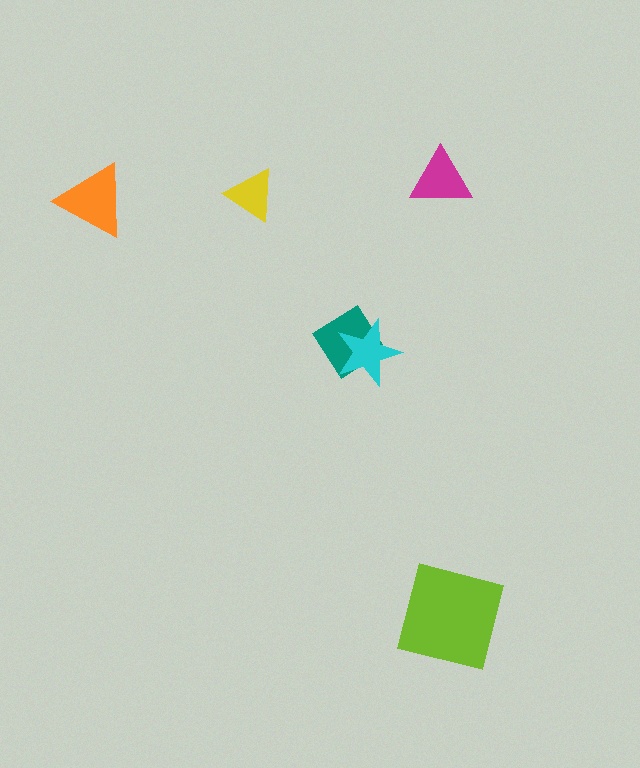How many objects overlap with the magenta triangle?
0 objects overlap with the magenta triangle.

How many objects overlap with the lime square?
0 objects overlap with the lime square.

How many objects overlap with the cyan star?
1 object overlaps with the cyan star.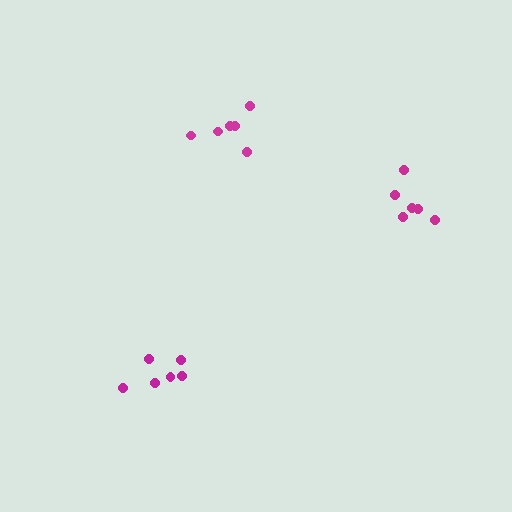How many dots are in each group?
Group 1: 6 dots, Group 2: 6 dots, Group 3: 6 dots (18 total).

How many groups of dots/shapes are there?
There are 3 groups.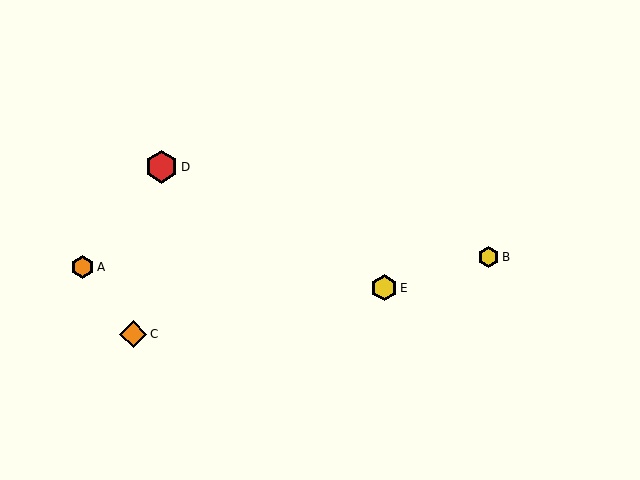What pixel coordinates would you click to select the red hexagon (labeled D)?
Click at (162, 167) to select the red hexagon D.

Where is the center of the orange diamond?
The center of the orange diamond is at (133, 334).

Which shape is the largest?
The red hexagon (labeled D) is the largest.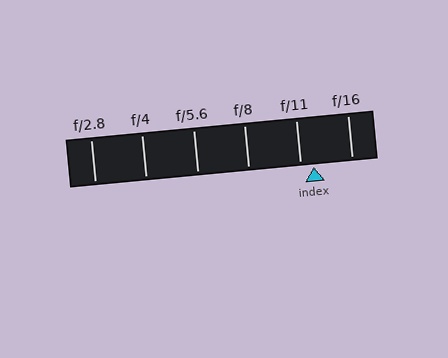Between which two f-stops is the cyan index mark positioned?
The index mark is between f/11 and f/16.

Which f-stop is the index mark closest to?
The index mark is closest to f/11.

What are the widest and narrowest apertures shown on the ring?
The widest aperture shown is f/2.8 and the narrowest is f/16.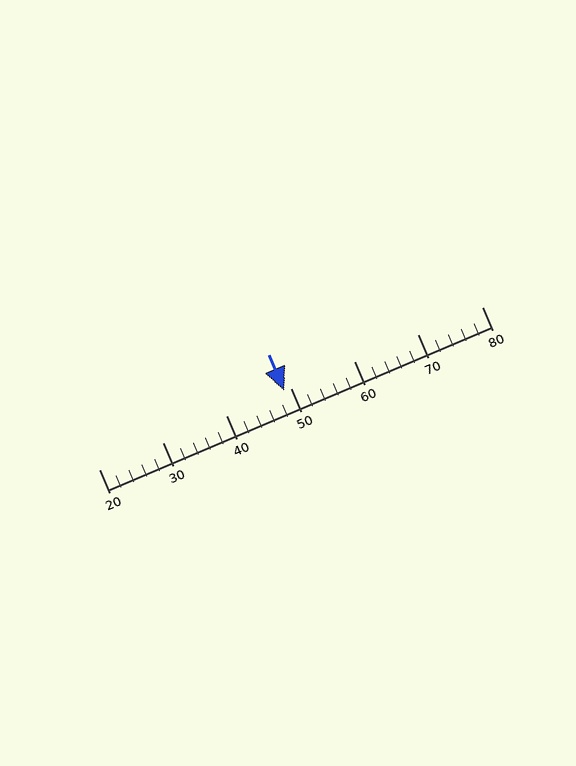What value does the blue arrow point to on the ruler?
The blue arrow points to approximately 49.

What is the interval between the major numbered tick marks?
The major tick marks are spaced 10 units apart.